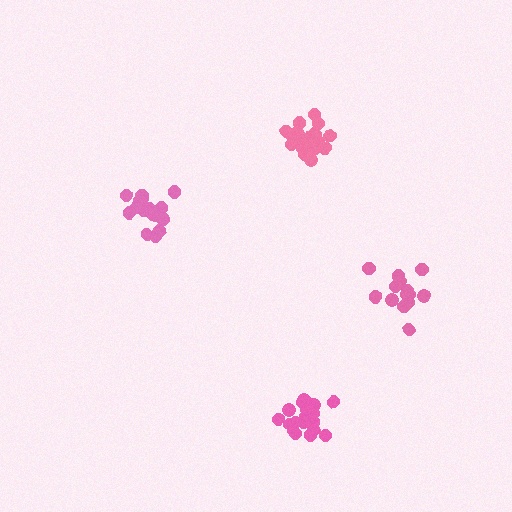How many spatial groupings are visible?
There are 4 spatial groupings.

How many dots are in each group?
Group 1: 14 dots, Group 2: 19 dots, Group 3: 18 dots, Group 4: 19 dots (70 total).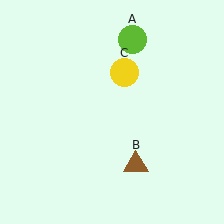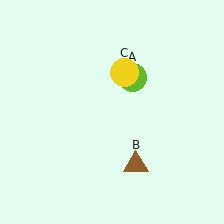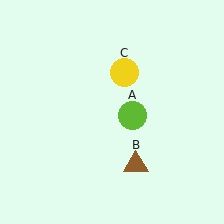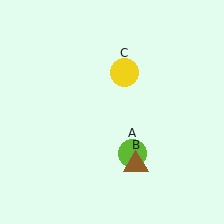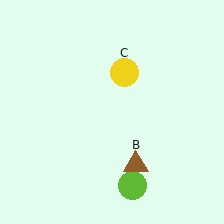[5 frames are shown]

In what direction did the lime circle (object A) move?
The lime circle (object A) moved down.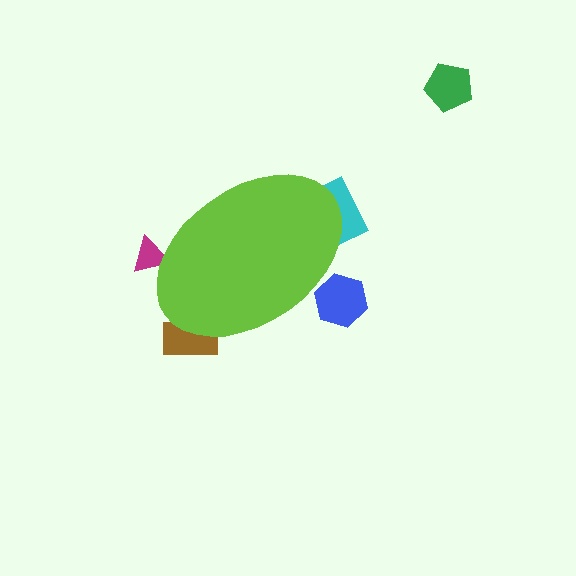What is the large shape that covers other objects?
A lime ellipse.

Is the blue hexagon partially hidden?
Yes, the blue hexagon is partially hidden behind the lime ellipse.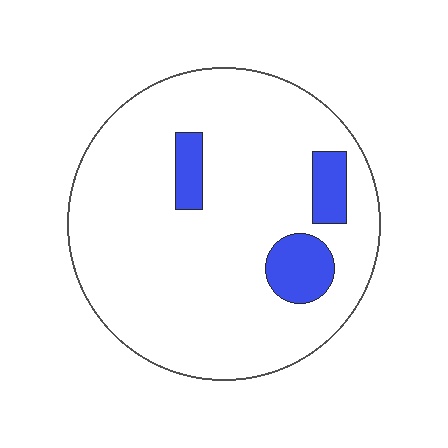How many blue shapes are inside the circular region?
3.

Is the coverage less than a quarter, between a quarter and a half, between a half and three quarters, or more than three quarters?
Less than a quarter.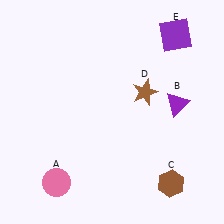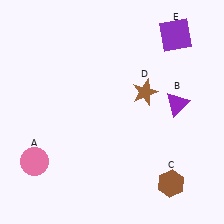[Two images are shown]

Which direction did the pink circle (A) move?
The pink circle (A) moved left.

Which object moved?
The pink circle (A) moved left.